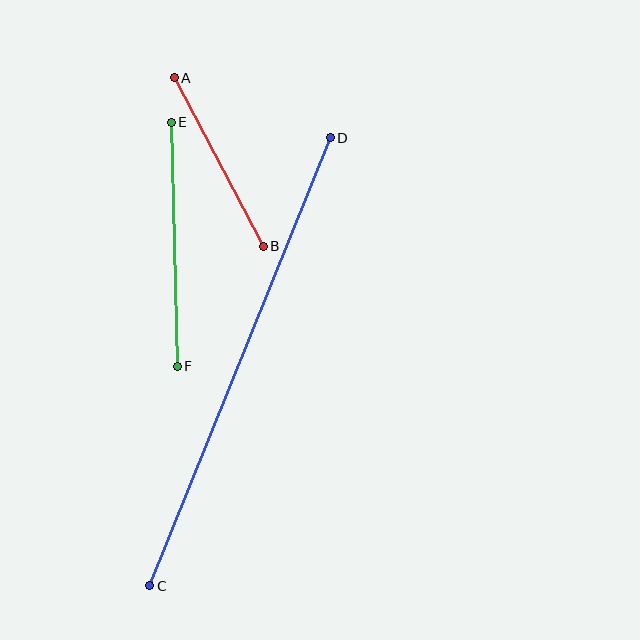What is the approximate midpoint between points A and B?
The midpoint is at approximately (219, 162) pixels.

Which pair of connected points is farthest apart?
Points C and D are farthest apart.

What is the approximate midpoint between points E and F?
The midpoint is at approximately (174, 244) pixels.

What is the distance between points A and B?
The distance is approximately 190 pixels.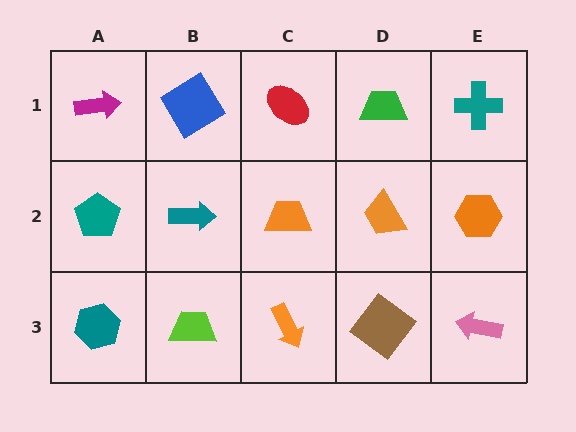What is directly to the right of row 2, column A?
A teal arrow.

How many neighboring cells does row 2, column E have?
3.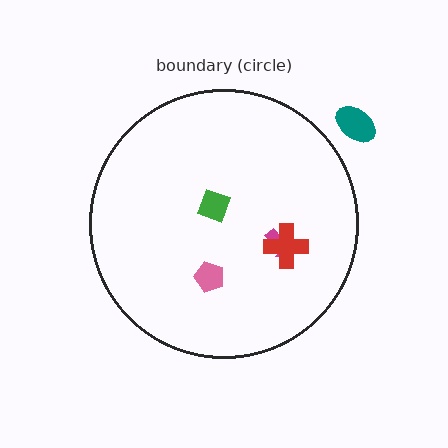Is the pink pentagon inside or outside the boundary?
Inside.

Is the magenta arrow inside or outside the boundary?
Inside.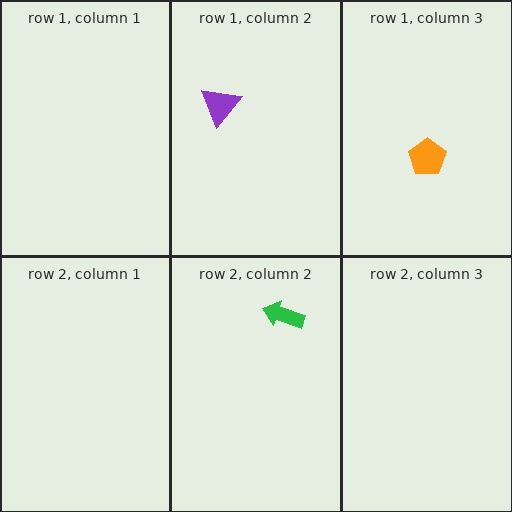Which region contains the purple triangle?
The row 1, column 2 region.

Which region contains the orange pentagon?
The row 1, column 3 region.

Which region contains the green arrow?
The row 2, column 2 region.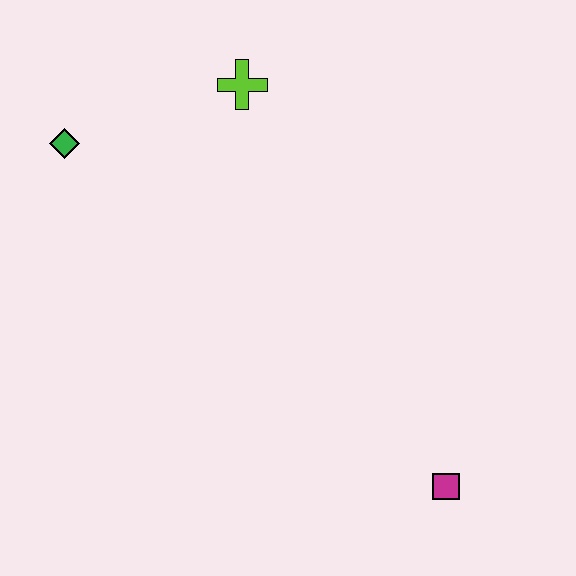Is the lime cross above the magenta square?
Yes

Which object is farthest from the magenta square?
The green diamond is farthest from the magenta square.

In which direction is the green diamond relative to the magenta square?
The green diamond is to the left of the magenta square.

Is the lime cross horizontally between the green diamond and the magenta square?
Yes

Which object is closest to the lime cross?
The green diamond is closest to the lime cross.